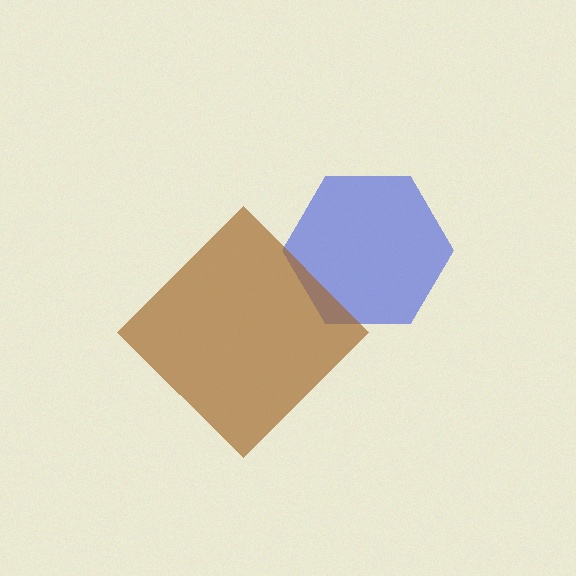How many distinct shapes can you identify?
There are 2 distinct shapes: a blue hexagon, a brown diamond.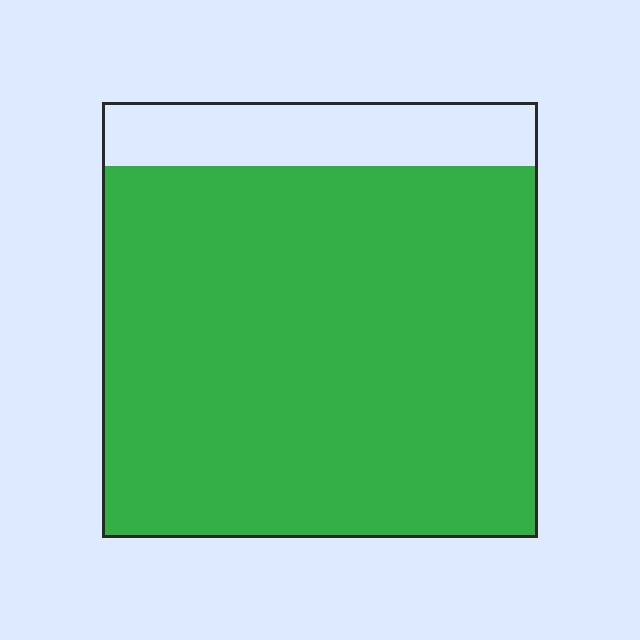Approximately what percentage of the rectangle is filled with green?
Approximately 85%.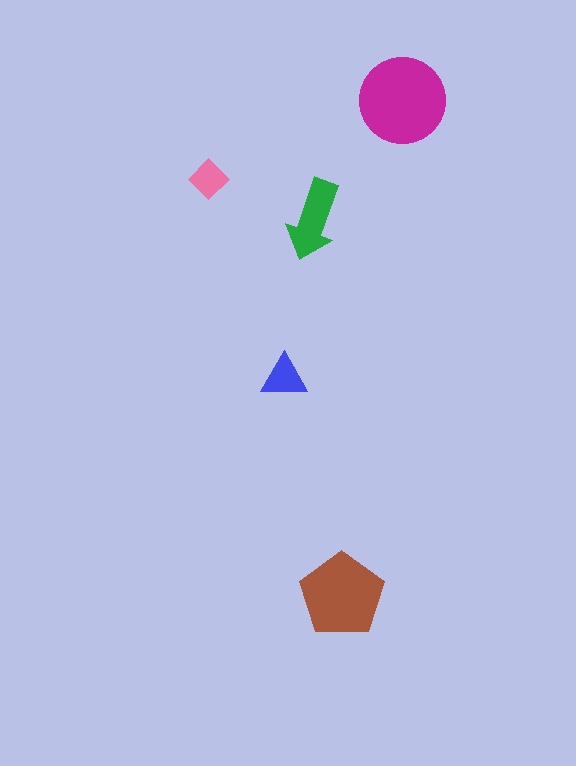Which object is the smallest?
The pink diamond.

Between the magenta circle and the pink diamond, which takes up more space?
The magenta circle.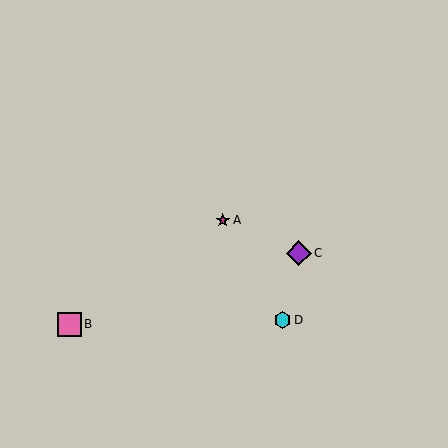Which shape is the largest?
The purple diamond (labeled C) is the largest.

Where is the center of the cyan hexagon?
The center of the cyan hexagon is at (282, 320).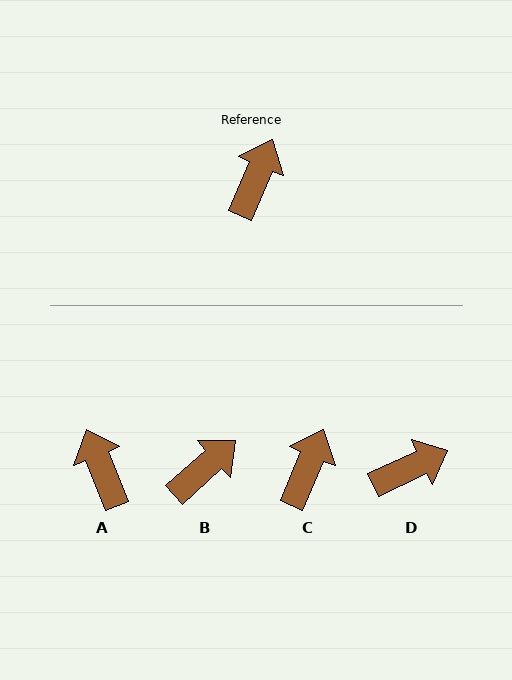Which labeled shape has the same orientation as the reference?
C.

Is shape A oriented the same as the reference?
No, it is off by about 45 degrees.